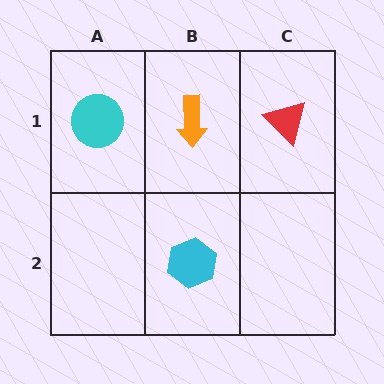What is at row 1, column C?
A red triangle.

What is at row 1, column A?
A cyan circle.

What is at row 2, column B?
A cyan hexagon.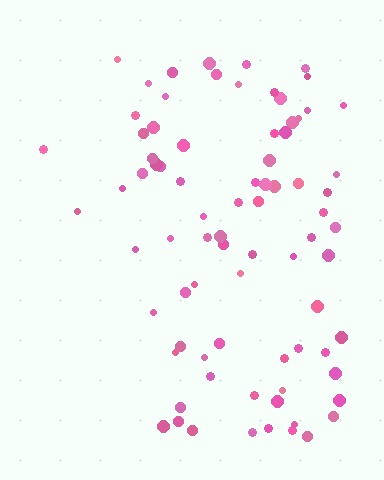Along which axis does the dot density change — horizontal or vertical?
Horizontal.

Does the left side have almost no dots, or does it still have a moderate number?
Still a moderate number, just noticeably fewer than the right.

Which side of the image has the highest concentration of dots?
The right.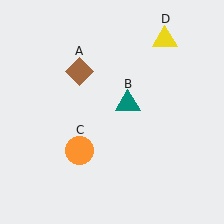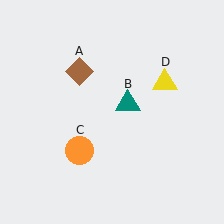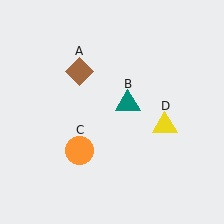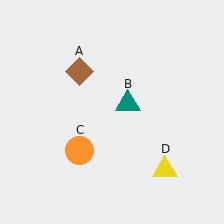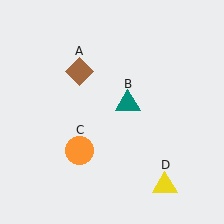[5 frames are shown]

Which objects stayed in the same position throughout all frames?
Brown diamond (object A) and teal triangle (object B) and orange circle (object C) remained stationary.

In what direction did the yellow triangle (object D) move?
The yellow triangle (object D) moved down.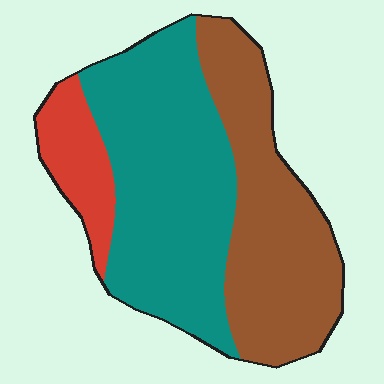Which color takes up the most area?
Teal, at roughly 50%.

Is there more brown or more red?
Brown.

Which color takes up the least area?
Red, at roughly 10%.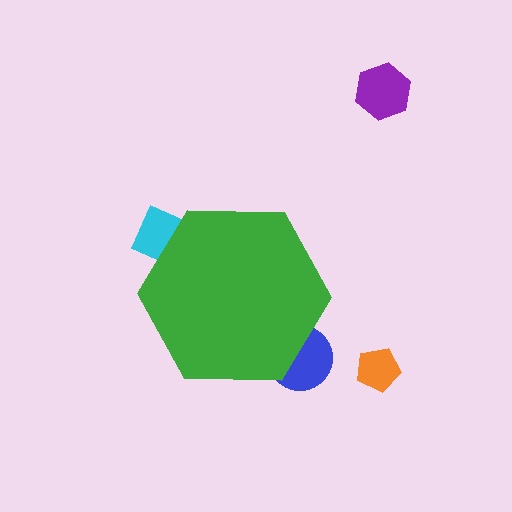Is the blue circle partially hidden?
Yes, the blue circle is partially hidden behind the green hexagon.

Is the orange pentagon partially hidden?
No, the orange pentagon is fully visible.